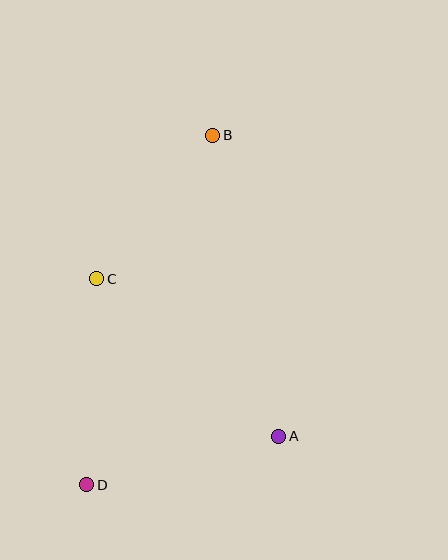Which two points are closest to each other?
Points B and C are closest to each other.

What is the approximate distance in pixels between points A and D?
The distance between A and D is approximately 198 pixels.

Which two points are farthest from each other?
Points B and D are farthest from each other.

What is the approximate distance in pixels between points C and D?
The distance between C and D is approximately 206 pixels.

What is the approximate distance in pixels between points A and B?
The distance between A and B is approximately 308 pixels.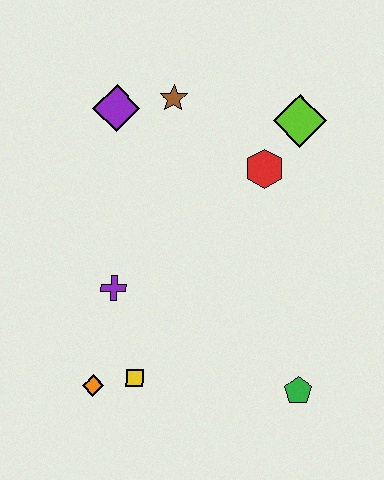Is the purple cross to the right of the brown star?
No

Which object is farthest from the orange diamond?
The lime diamond is farthest from the orange diamond.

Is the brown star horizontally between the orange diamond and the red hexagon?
Yes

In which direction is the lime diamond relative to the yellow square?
The lime diamond is above the yellow square.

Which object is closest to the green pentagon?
The yellow square is closest to the green pentagon.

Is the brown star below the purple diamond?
No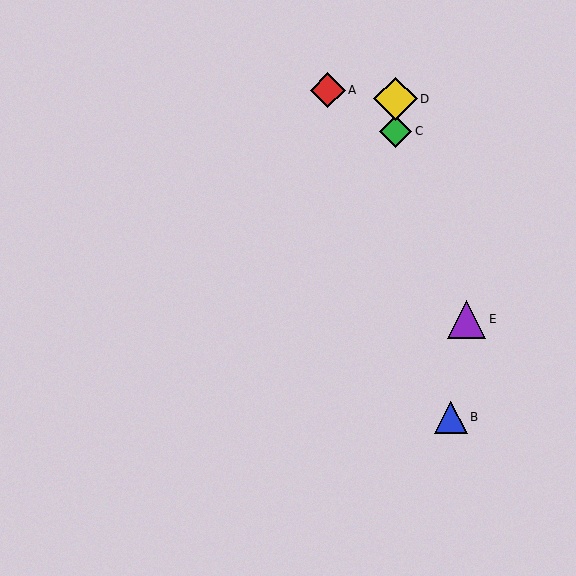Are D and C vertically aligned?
Yes, both are at x≈396.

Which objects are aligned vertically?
Objects C, D are aligned vertically.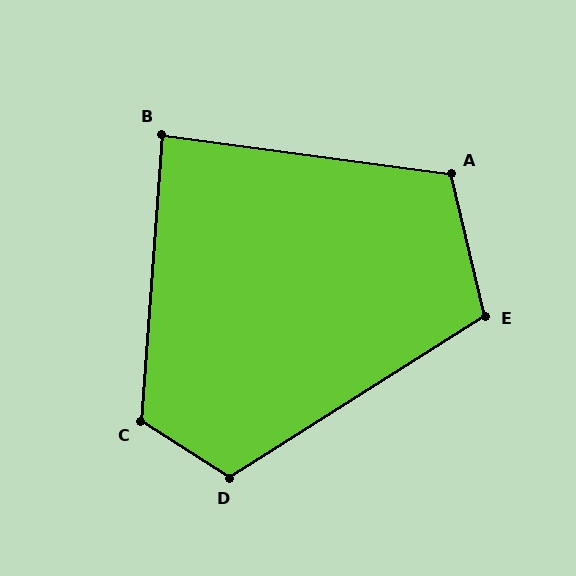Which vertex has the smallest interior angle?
B, at approximately 86 degrees.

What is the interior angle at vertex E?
Approximately 109 degrees (obtuse).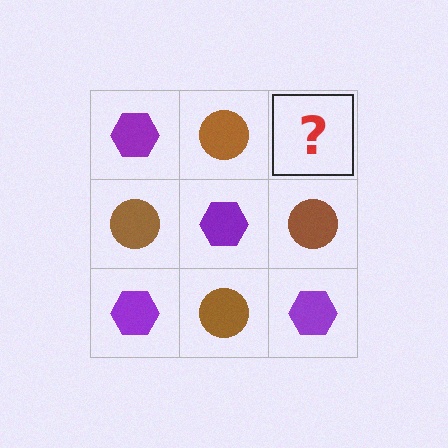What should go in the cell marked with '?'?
The missing cell should contain a purple hexagon.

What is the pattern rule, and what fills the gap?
The rule is that it alternates purple hexagon and brown circle in a checkerboard pattern. The gap should be filled with a purple hexagon.